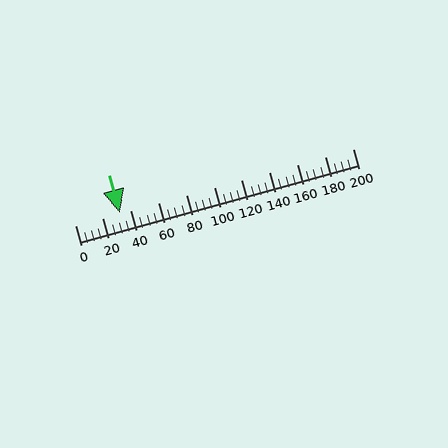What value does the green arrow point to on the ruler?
The green arrow points to approximately 32.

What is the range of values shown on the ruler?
The ruler shows values from 0 to 200.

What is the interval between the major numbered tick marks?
The major tick marks are spaced 20 units apart.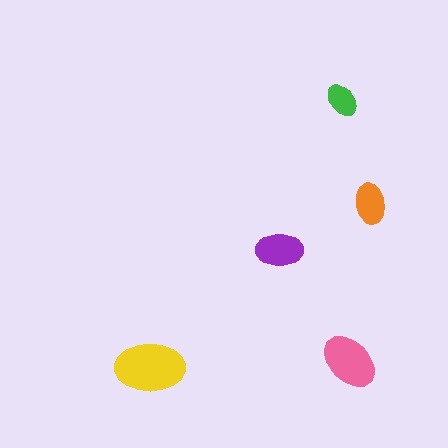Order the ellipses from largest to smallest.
the yellow one, the pink one, the purple one, the orange one, the green one.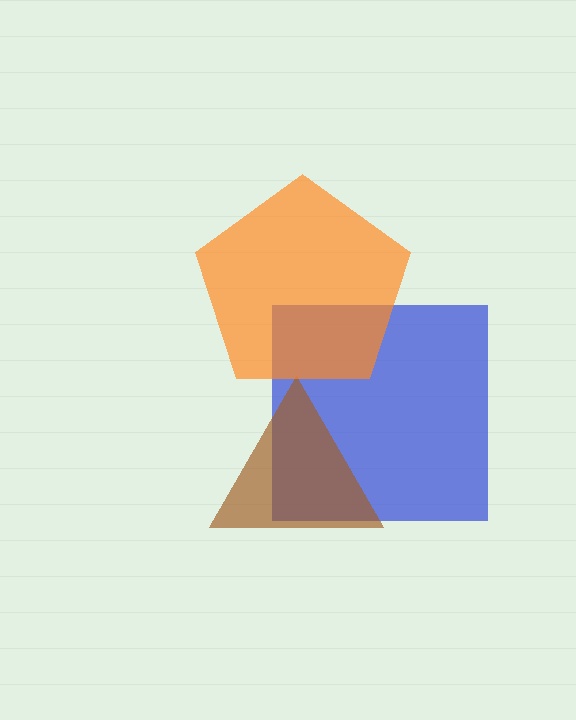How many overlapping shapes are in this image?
There are 3 overlapping shapes in the image.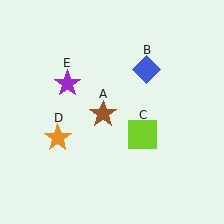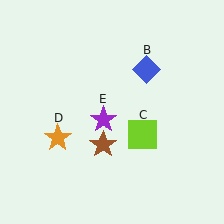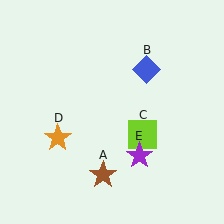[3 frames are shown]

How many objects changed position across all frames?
2 objects changed position: brown star (object A), purple star (object E).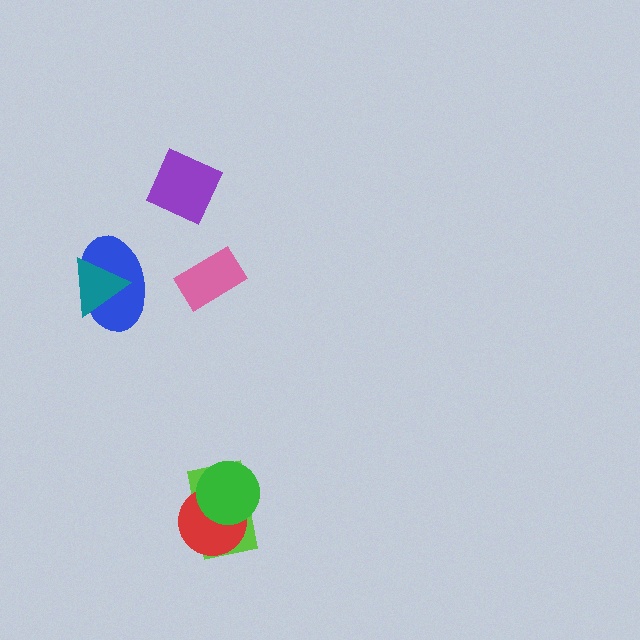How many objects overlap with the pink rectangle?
0 objects overlap with the pink rectangle.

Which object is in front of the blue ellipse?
The teal triangle is in front of the blue ellipse.